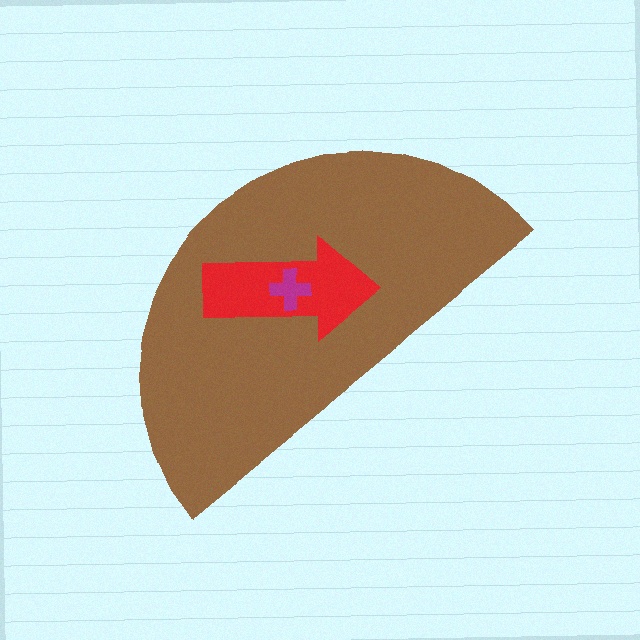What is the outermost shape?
The brown semicircle.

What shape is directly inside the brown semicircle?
The red arrow.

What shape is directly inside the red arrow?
The magenta cross.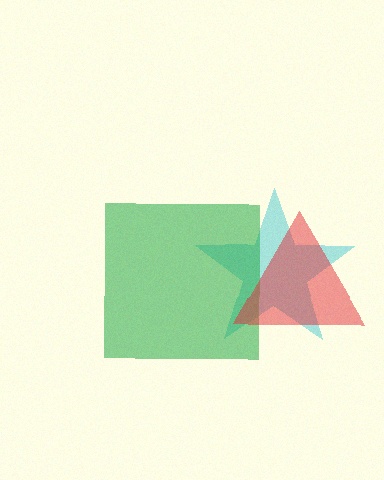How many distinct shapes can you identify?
There are 3 distinct shapes: a cyan star, a green square, a red triangle.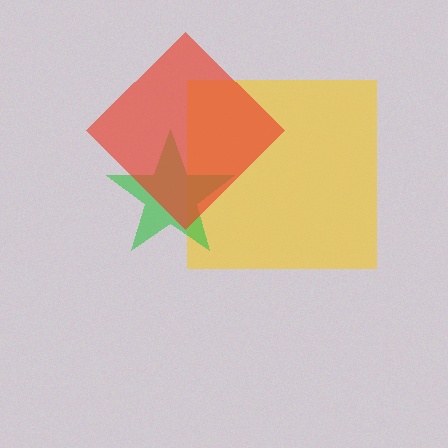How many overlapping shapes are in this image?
There are 3 overlapping shapes in the image.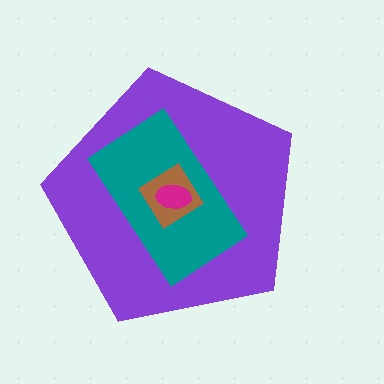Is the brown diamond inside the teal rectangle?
Yes.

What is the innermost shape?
The magenta ellipse.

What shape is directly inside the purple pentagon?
The teal rectangle.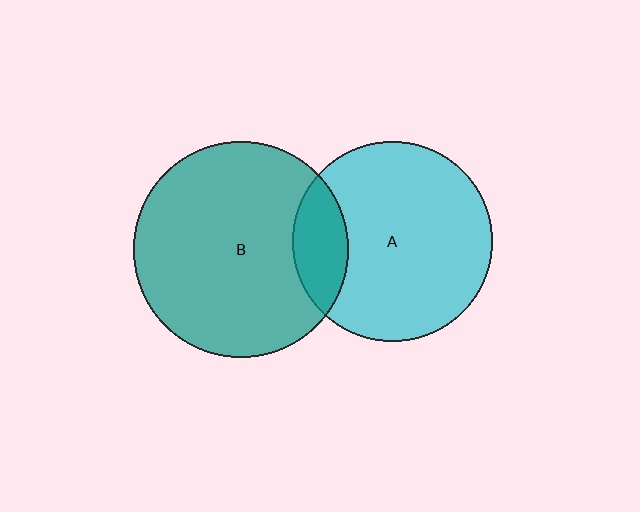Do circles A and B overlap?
Yes.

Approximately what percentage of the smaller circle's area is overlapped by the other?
Approximately 15%.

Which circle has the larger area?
Circle B (teal).